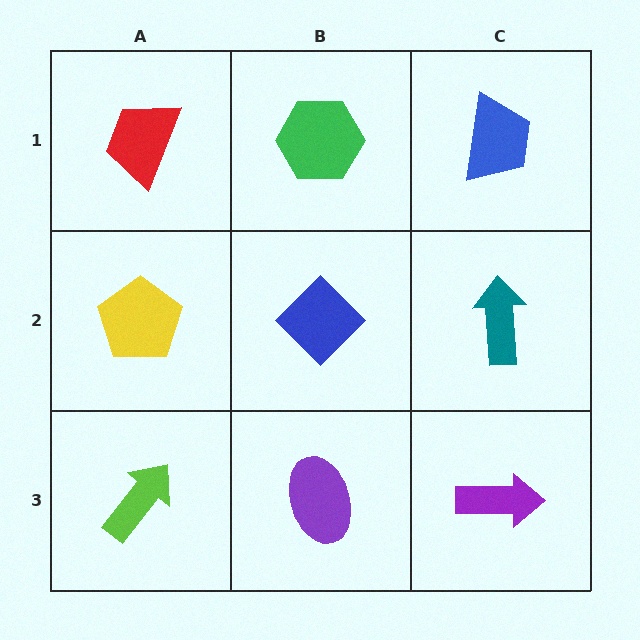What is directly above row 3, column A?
A yellow pentagon.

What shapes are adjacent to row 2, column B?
A green hexagon (row 1, column B), a purple ellipse (row 3, column B), a yellow pentagon (row 2, column A), a teal arrow (row 2, column C).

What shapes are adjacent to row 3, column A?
A yellow pentagon (row 2, column A), a purple ellipse (row 3, column B).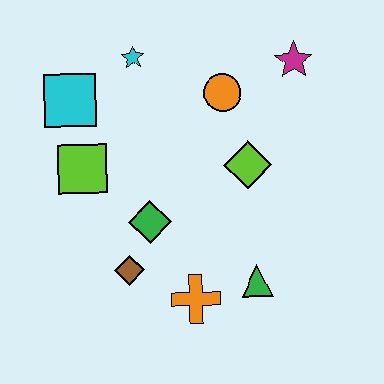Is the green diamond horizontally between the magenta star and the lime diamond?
No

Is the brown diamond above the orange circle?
No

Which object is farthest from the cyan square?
The green triangle is farthest from the cyan square.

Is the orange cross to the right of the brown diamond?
Yes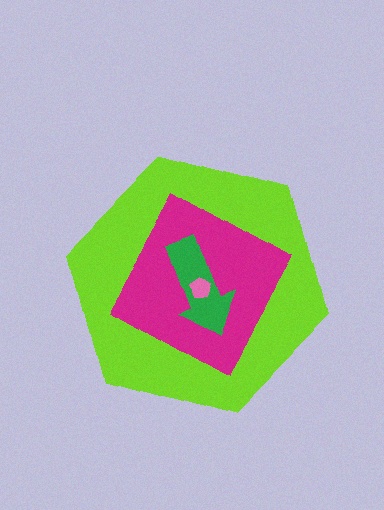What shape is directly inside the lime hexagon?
The magenta square.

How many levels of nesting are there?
4.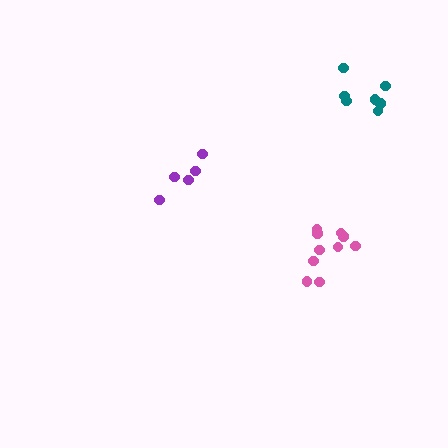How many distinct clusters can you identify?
There are 3 distinct clusters.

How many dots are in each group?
Group 1: 5 dots, Group 2: 7 dots, Group 3: 10 dots (22 total).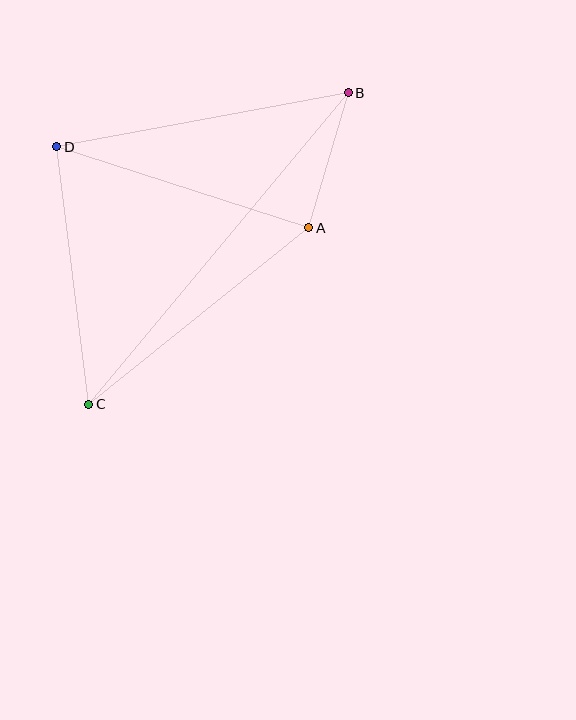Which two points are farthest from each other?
Points B and C are farthest from each other.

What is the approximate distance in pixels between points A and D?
The distance between A and D is approximately 265 pixels.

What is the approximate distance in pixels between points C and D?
The distance between C and D is approximately 259 pixels.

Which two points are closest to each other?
Points A and B are closest to each other.